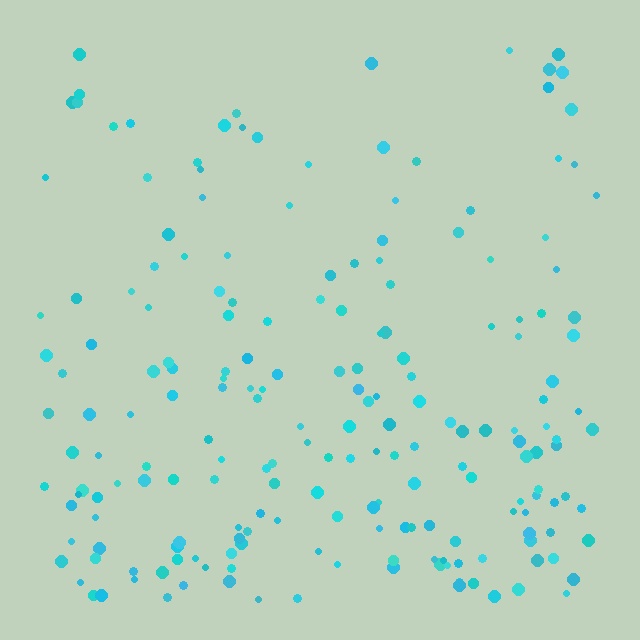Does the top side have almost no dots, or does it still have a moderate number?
Still a moderate number, just noticeably fewer than the bottom.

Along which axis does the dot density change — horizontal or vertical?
Vertical.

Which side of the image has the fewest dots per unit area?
The top.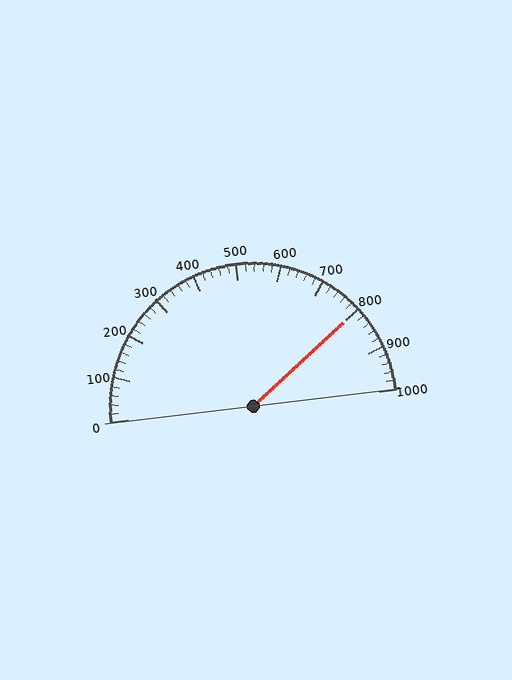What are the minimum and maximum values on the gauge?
The gauge ranges from 0 to 1000.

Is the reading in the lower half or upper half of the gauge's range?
The reading is in the upper half of the range (0 to 1000).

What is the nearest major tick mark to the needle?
The nearest major tick mark is 800.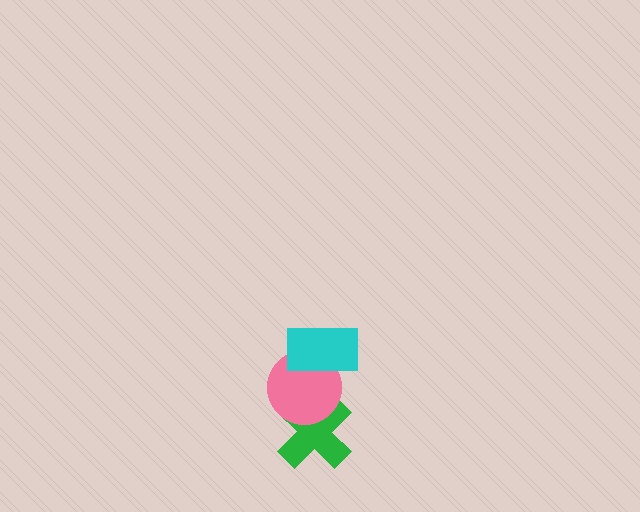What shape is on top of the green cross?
The pink circle is on top of the green cross.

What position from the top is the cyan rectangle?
The cyan rectangle is 1st from the top.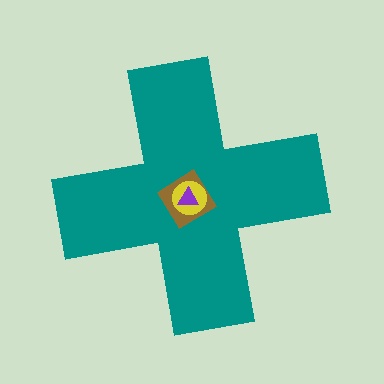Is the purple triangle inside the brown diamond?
Yes.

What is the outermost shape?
The teal cross.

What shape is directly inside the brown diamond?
The yellow circle.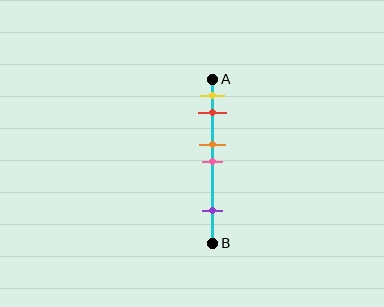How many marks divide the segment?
There are 5 marks dividing the segment.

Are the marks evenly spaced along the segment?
No, the marks are not evenly spaced.